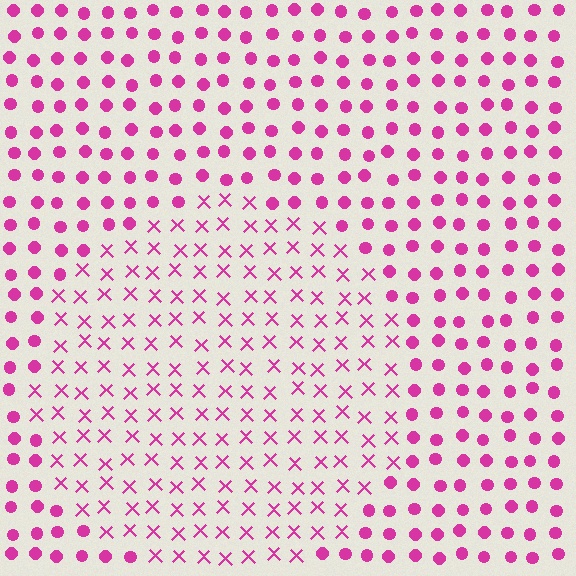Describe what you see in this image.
The image is filled with small magenta elements arranged in a uniform grid. A circle-shaped region contains X marks, while the surrounding area contains circles. The boundary is defined purely by the change in element shape.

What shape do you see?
I see a circle.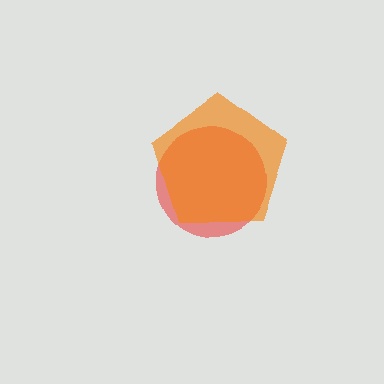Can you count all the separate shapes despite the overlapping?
Yes, there are 2 separate shapes.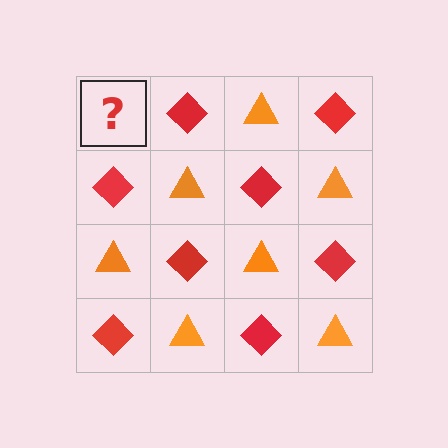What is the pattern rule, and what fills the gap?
The rule is that it alternates orange triangle and red diamond in a checkerboard pattern. The gap should be filled with an orange triangle.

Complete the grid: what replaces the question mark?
The question mark should be replaced with an orange triangle.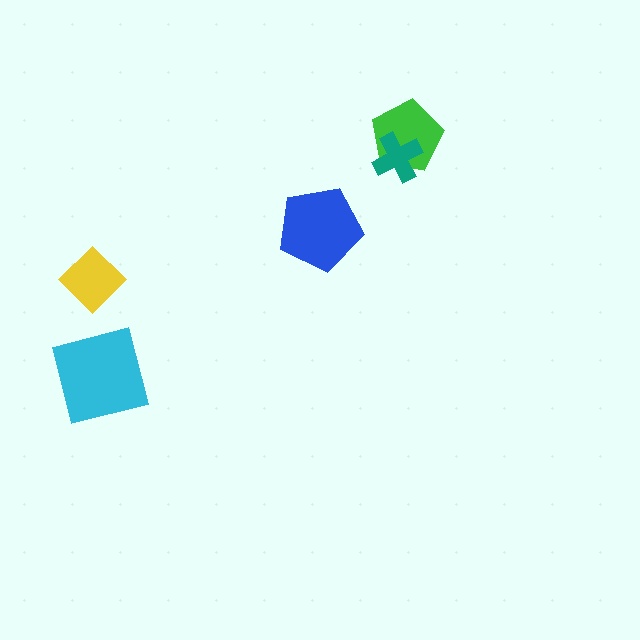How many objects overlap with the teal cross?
1 object overlaps with the teal cross.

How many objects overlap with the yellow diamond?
0 objects overlap with the yellow diamond.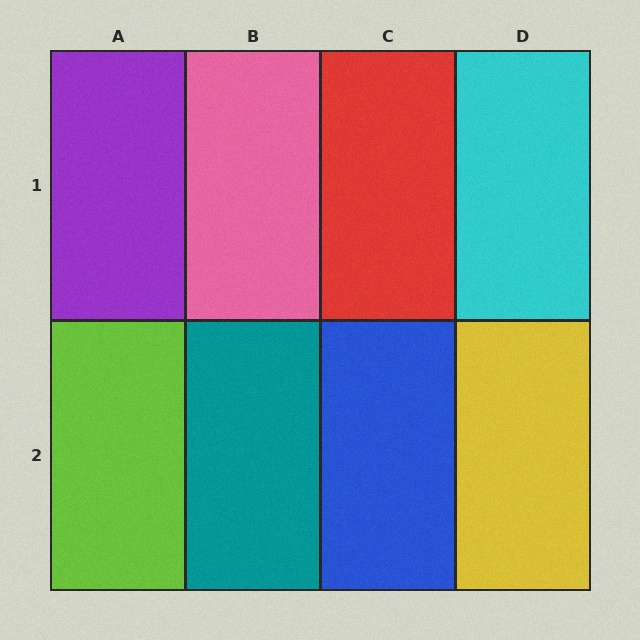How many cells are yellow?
1 cell is yellow.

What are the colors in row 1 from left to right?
Purple, pink, red, cyan.